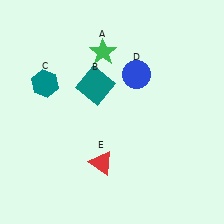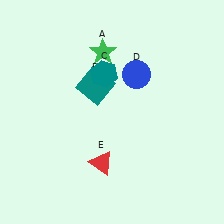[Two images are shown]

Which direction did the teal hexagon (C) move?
The teal hexagon (C) moved right.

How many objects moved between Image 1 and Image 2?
1 object moved between the two images.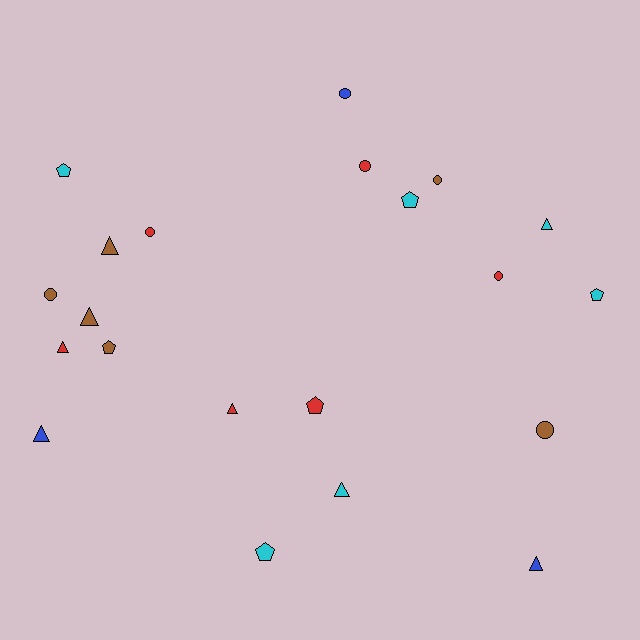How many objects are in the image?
There are 21 objects.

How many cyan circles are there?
There are no cyan circles.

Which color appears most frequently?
Red, with 6 objects.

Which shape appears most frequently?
Triangle, with 8 objects.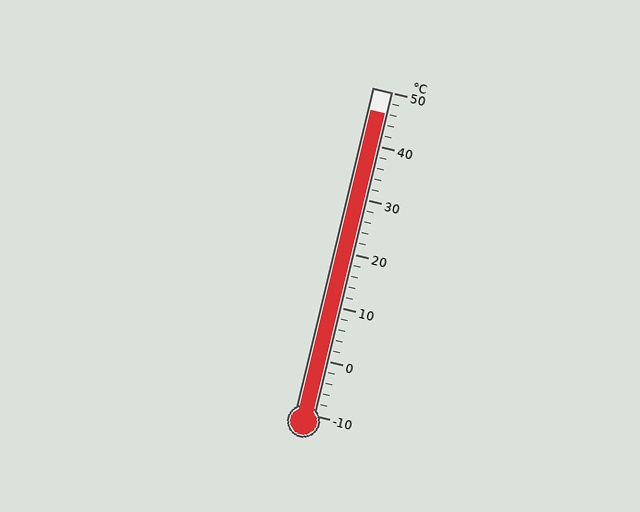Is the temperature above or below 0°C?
The temperature is above 0°C.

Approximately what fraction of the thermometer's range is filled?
The thermometer is filled to approximately 95% of its range.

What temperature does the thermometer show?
The thermometer shows approximately 46°C.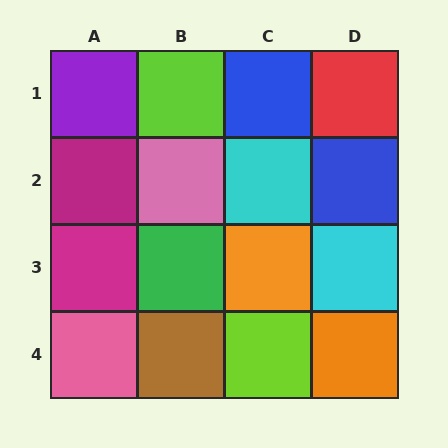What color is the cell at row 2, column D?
Blue.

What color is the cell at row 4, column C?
Lime.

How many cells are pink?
2 cells are pink.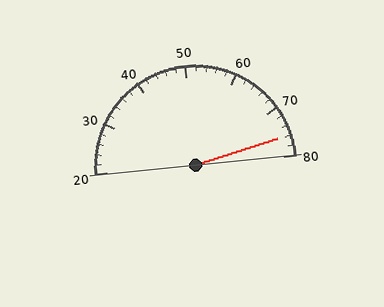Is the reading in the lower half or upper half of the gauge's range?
The reading is in the upper half of the range (20 to 80).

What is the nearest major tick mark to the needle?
The nearest major tick mark is 80.